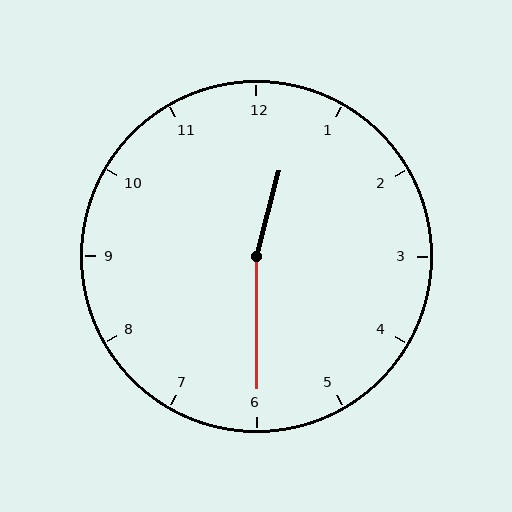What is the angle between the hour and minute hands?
Approximately 165 degrees.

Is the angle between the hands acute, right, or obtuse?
It is obtuse.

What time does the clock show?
12:30.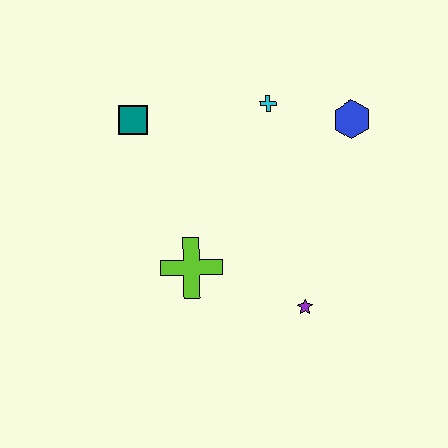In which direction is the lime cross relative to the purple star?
The lime cross is to the left of the purple star.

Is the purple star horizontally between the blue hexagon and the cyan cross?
Yes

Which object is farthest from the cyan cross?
The purple star is farthest from the cyan cross.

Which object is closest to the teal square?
The cyan cross is closest to the teal square.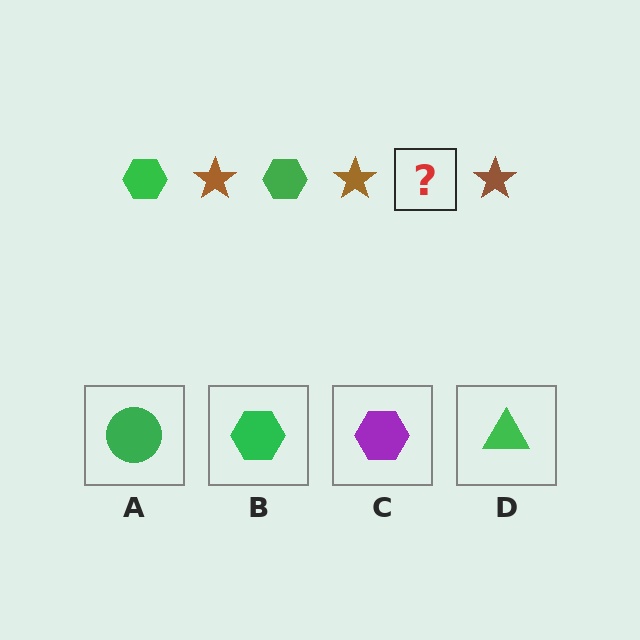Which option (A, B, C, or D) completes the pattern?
B.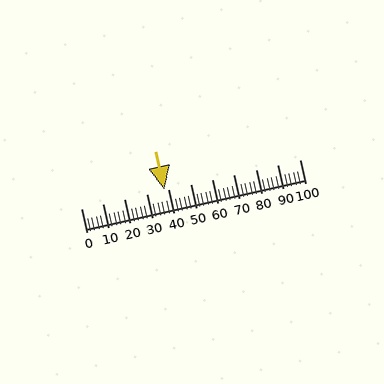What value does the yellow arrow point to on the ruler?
The yellow arrow points to approximately 38.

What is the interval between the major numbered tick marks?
The major tick marks are spaced 10 units apart.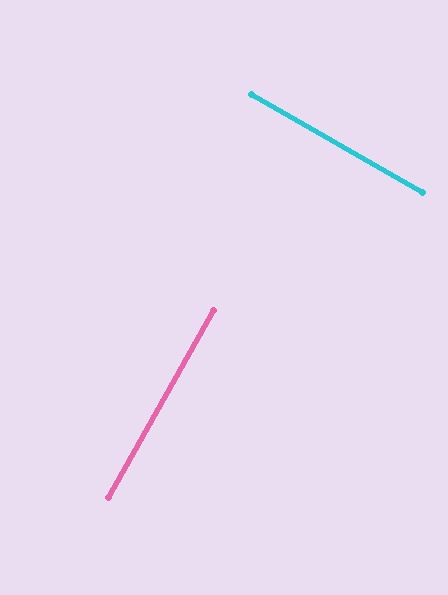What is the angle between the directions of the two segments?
Approximately 90 degrees.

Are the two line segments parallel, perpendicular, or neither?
Perpendicular — they meet at approximately 90°.